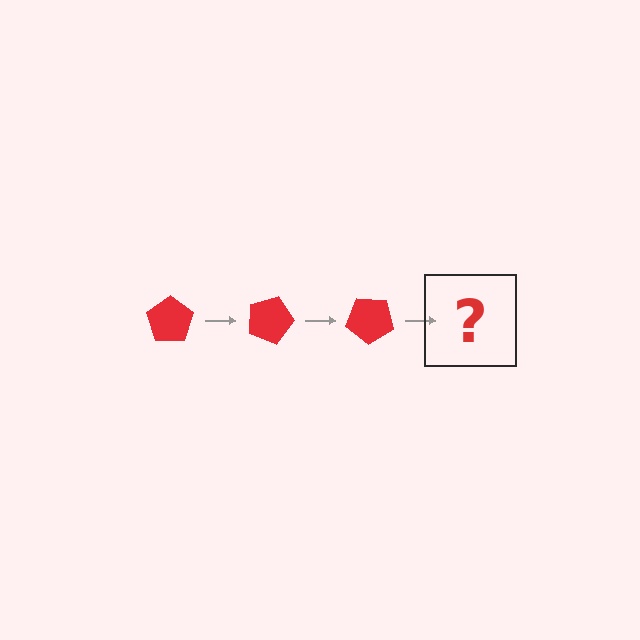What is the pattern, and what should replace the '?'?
The pattern is that the pentagon rotates 20 degrees each step. The '?' should be a red pentagon rotated 60 degrees.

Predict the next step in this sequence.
The next step is a red pentagon rotated 60 degrees.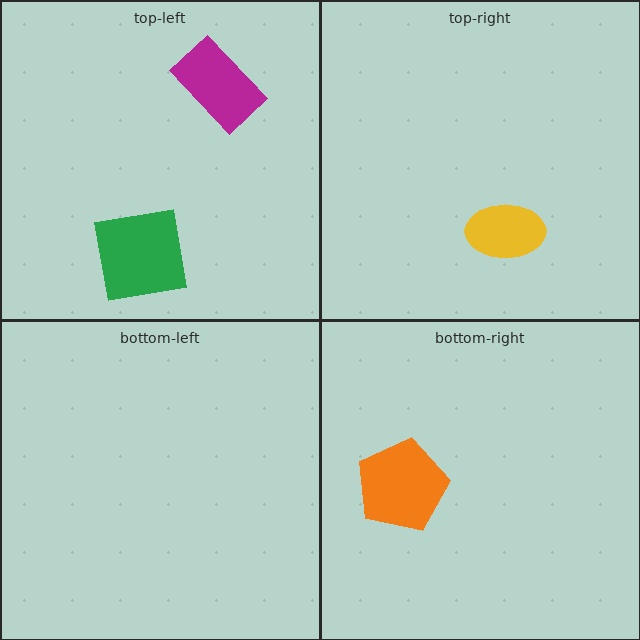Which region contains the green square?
The top-left region.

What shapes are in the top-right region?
The yellow ellipse.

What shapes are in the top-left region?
The magenta rectangle, the green square.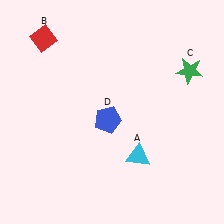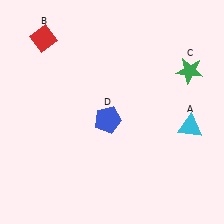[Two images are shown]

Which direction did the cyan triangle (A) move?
The cyan triangle (A) moved right.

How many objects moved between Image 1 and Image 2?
1 object moved between the two images.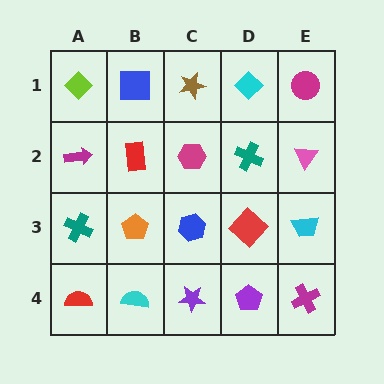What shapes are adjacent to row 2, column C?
A brown star (row 1, column C), a blue hexagon (row 3, column C), a red rectangle (row 2, column B), a teal cross (row 2, column D).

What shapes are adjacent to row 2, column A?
A lime diamond (row 1, column A), a teal cross (row 3, column A), a red rectangle (row 2, column B).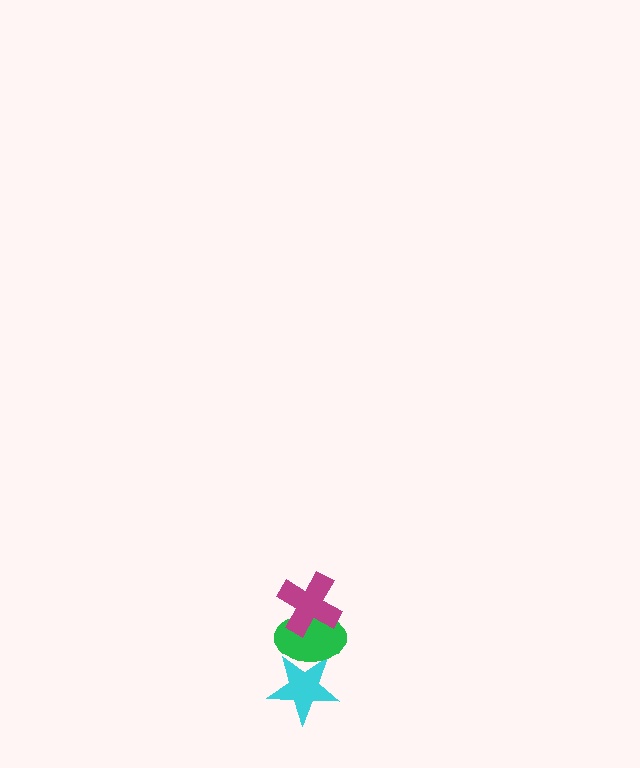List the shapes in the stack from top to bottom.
From top to bottom: the magenta cross, the green ellipse, the cyan star.